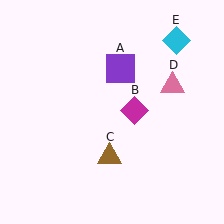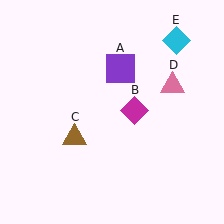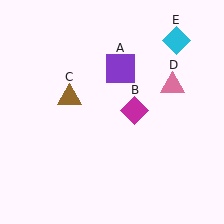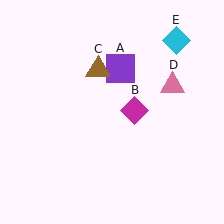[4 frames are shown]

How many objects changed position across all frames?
1 object changed position: brown triangle (object C).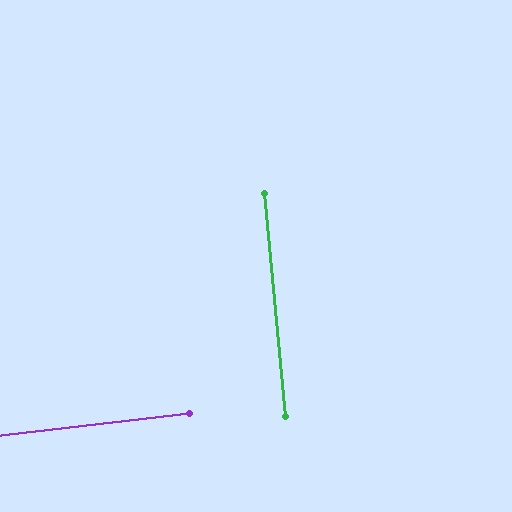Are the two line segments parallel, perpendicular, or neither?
Perpendicular — they meet at approximately 89°.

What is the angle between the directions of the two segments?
Approximately 89 degrees.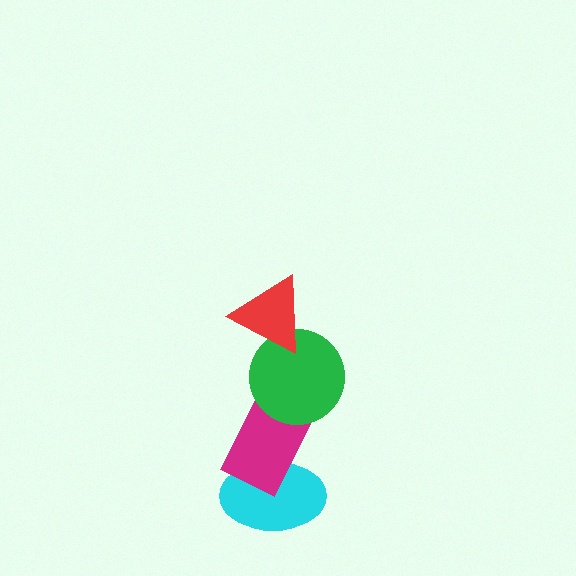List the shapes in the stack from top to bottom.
From top to bottom: the red triangle, the green circle, the magenta rectangle, the cyan ellipse.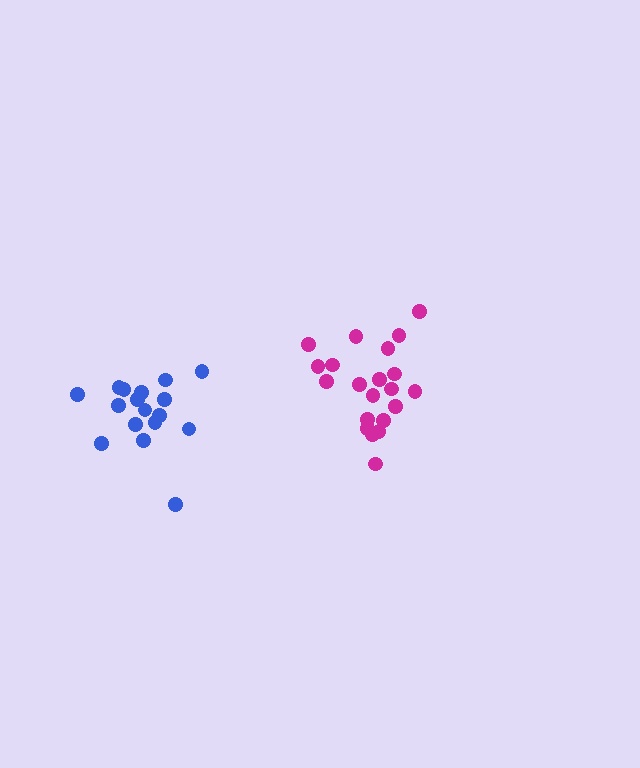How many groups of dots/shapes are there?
There are 2 groups.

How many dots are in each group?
Group 1: 17 dots, Group 2: 21 dots (38 total).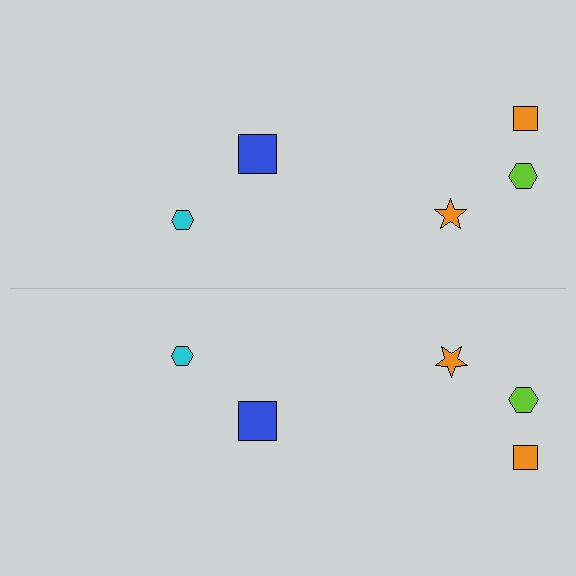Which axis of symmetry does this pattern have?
The pattern has a horizontal axis of symmetry running through the center of the image.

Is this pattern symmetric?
Yes, this pattern has bilateral (reflection) symmetry.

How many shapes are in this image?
There are 10 shapes in this image.